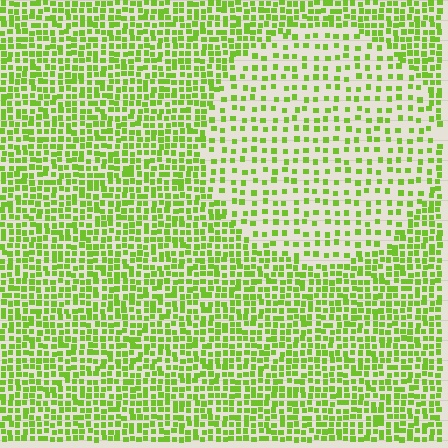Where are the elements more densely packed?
The elements are more densely packed outside the circle boundary.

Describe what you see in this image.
The image contains small lime elements arranged at two different densities. A circle-shaped region is visible where the elements are less densely packed than the surrounding area.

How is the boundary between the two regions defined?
The boundary is defined by a change in element density (approximately 2.1x ratio). All elements are the same color, size, and shape.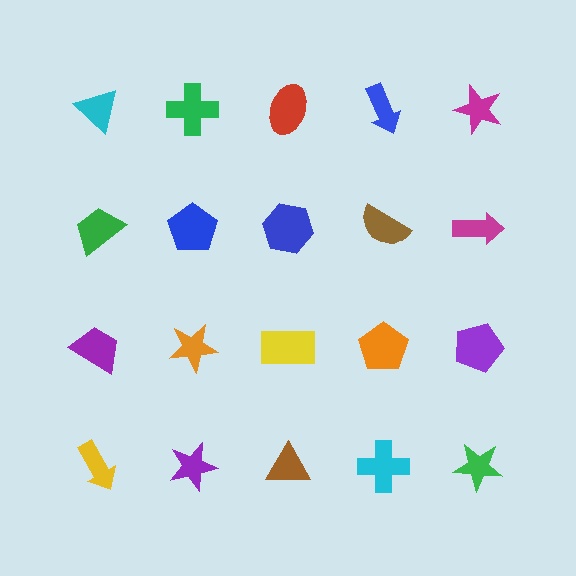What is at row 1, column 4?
A blue arrow.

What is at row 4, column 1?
A yellow arrow.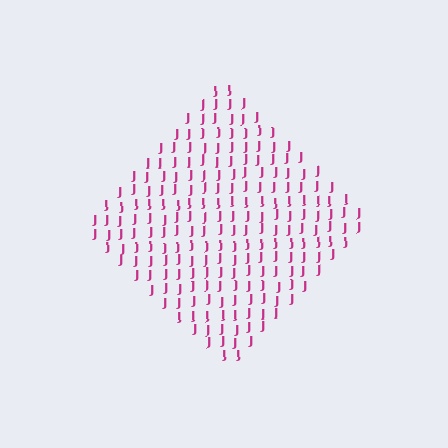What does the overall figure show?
The overall figure shows a diamond.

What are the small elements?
The small elements are letter J's.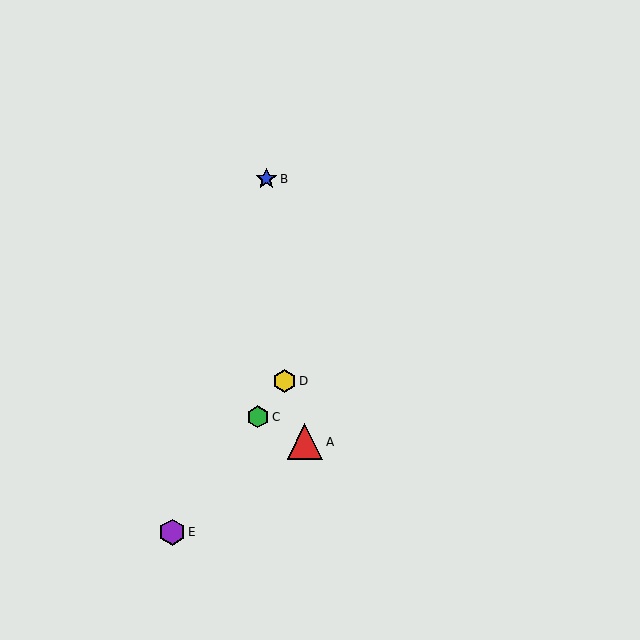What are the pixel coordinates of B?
Object B is at (266, 179).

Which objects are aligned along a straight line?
Objects C, D, E are aligned along a straight line.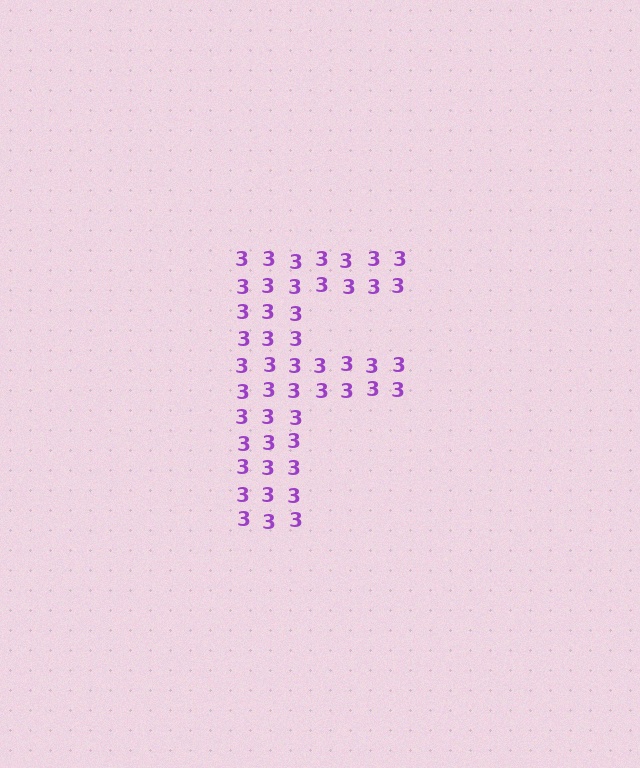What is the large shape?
The large shape is the letter F.